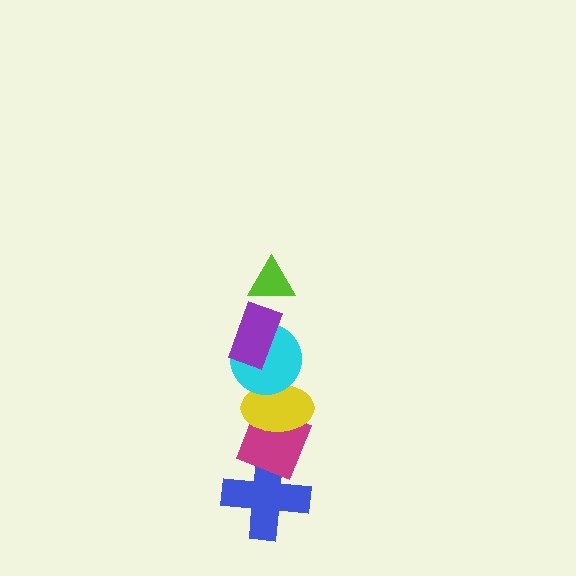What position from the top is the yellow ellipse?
The yellow ellipse is 4th from the top.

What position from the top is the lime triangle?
The lime triangle is 1st from the top.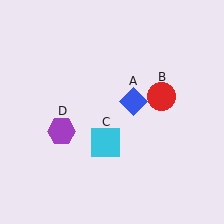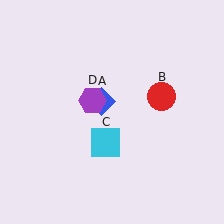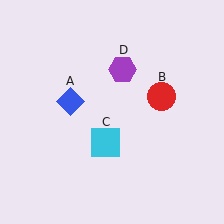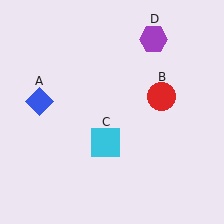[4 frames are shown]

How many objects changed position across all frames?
2 objects changed position: blue diamond (object A), purple hexagon (object D).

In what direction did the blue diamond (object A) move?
The blue diamond (object A) moved left.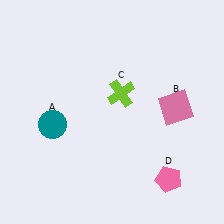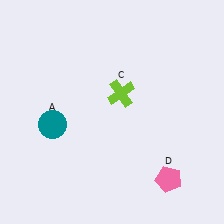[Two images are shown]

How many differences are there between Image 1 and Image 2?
There is 1 difference between the two images.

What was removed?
The pink square (B) was removed in Image 2.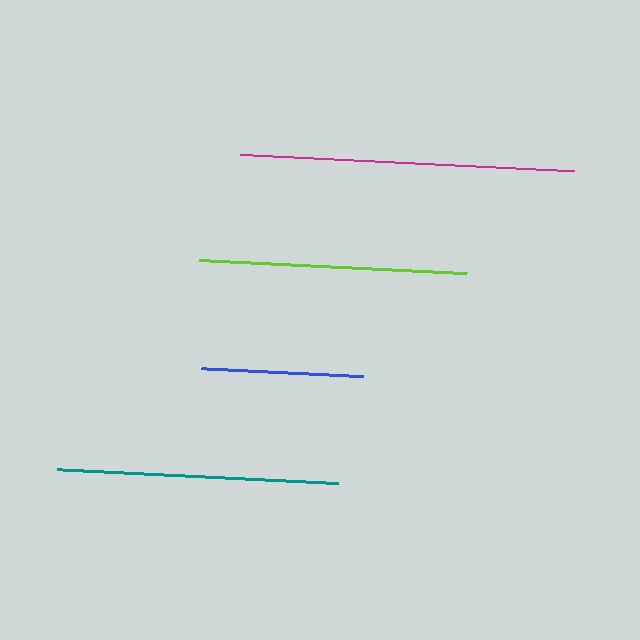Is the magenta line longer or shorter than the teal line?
The magenta line is longer than the teal line.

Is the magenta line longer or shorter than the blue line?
The magenta line is longer than the blue line.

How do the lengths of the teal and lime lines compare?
The teal and lime lines are approximately the same length.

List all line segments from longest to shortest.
From longest to shortest: magenta, teal, lime, blue.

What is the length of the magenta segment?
The magenta segment is approximately 334 pixels long.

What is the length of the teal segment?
The teal segment is approximately 281 pixels long.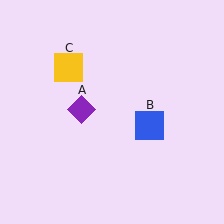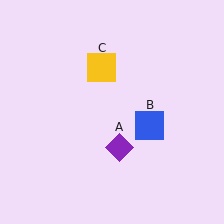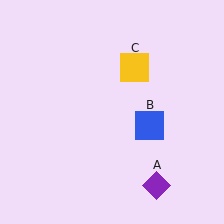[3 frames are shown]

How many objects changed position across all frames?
2 objects changed position: purple diamond (object A), yellow square (object C).